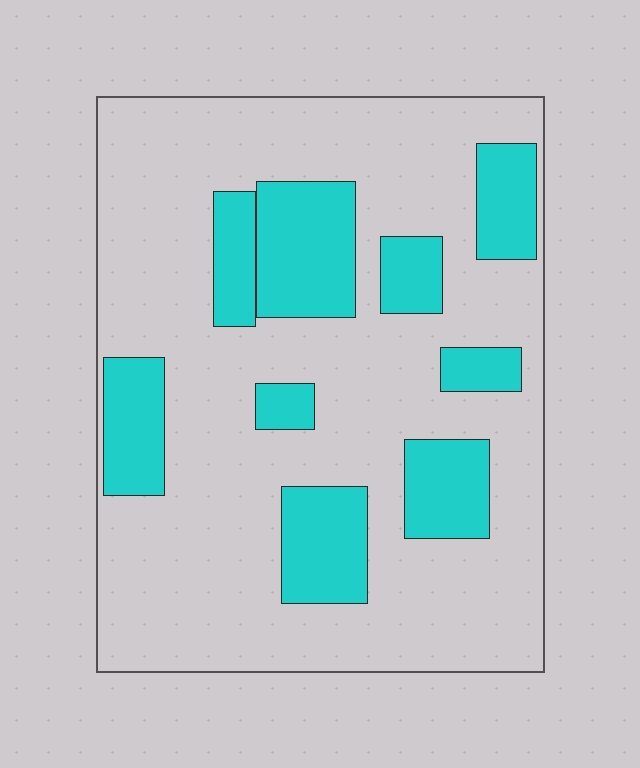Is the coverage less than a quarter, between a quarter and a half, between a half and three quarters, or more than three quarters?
Between a quarter and a half.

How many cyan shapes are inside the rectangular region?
9.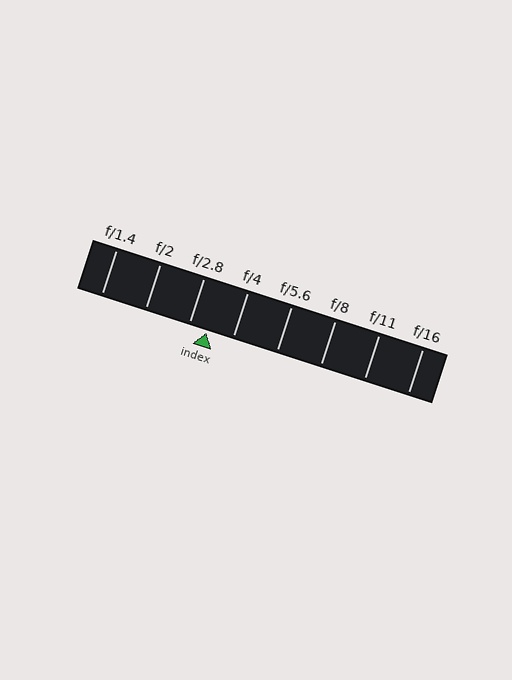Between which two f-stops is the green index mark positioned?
The index mark is between f/2.8 and f/4.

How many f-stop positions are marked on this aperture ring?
There are 8 f-stop positions marked.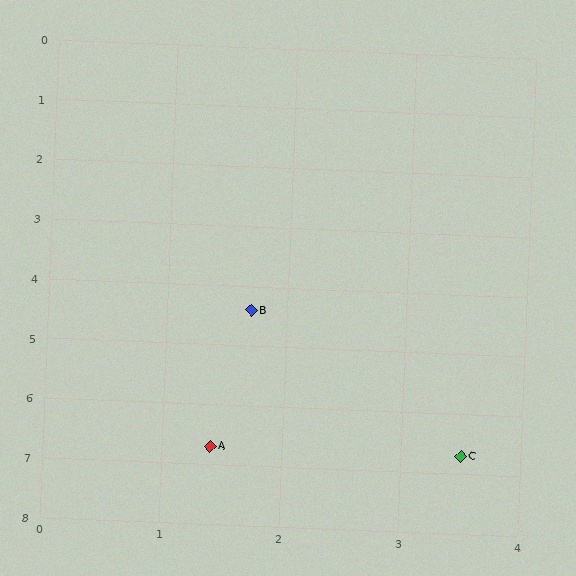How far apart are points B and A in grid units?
Points B and A are about 2.3 grid units apart.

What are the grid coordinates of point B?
Point B is at approximately (1.7, 4.4).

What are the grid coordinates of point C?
Point C is at approximately (3.5, 6.7).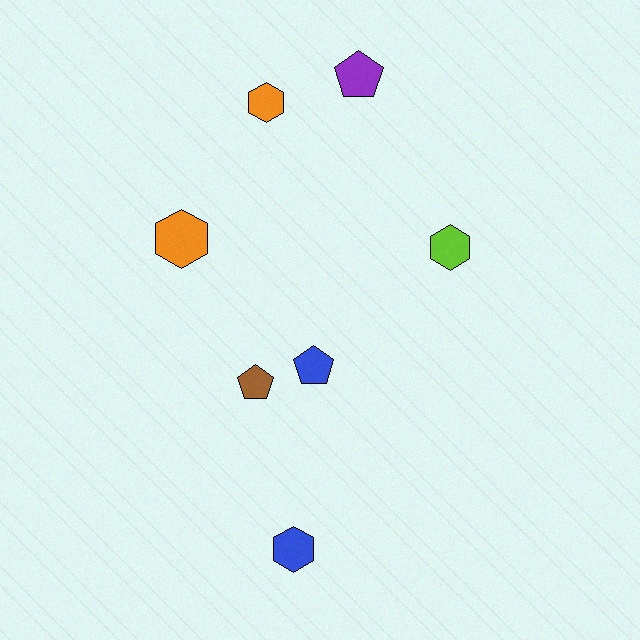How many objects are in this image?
There are 7 objects.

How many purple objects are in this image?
There is 1 purple object.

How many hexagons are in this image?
There are 4 hexagons.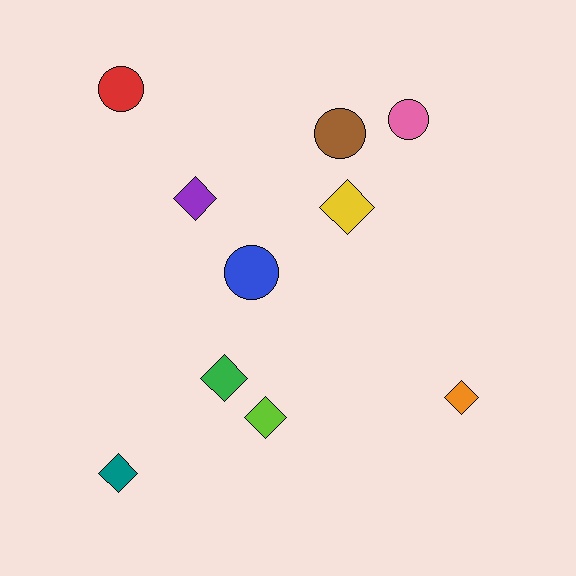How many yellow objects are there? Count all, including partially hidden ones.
There is 1 yellow object.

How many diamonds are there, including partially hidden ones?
There are 6 diamonds.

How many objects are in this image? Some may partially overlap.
There are 10 objects.